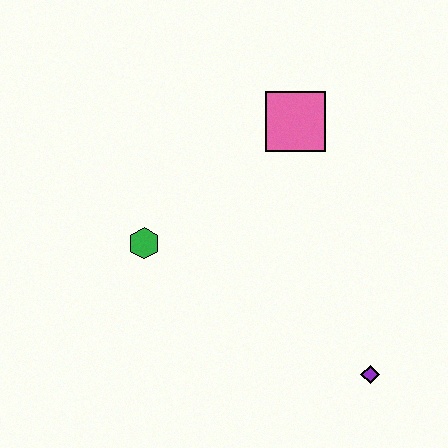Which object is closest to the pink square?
The green hexagon is closest to the pink square.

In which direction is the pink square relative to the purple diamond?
The pink square is above the purple diamond.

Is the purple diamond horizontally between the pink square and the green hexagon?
No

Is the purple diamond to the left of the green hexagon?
No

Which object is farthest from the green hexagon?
The purple diamond is farthest from the green hexagon.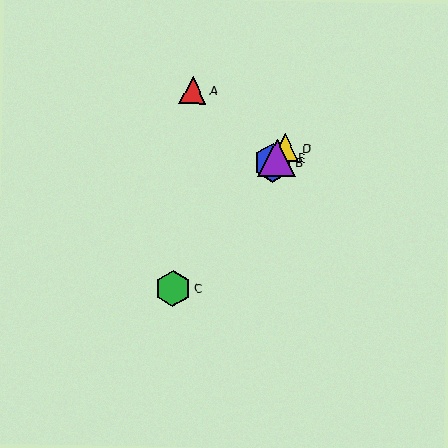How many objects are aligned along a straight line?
4 objects (B, C, D, E) are aligned along a straight line.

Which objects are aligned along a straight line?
Objects B, C, D, E are aligned along a straight line.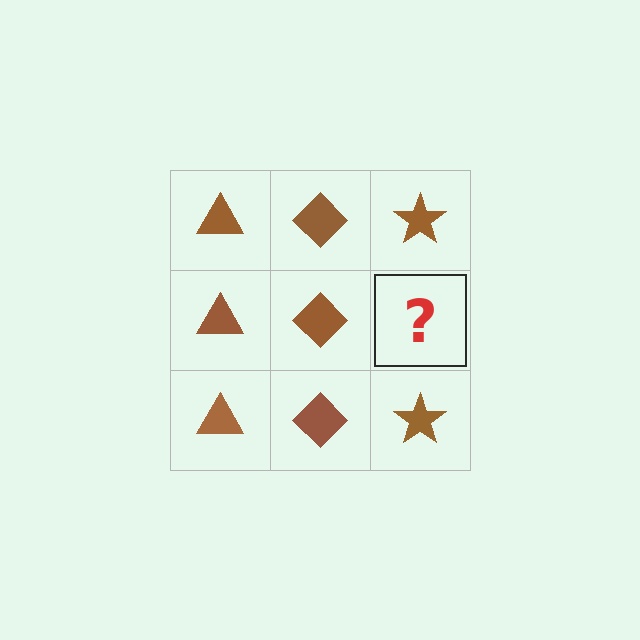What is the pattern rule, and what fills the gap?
The rule is that each column has a consistent shape. The gap should be filled with a brown star.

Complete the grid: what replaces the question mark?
The question mark should be replaced with a brown star.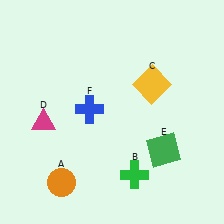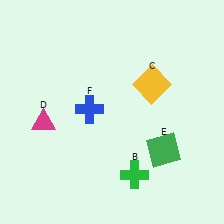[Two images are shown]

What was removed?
The orange circle (A) was removed in Image 2.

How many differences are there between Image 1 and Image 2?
There is 1 difference between the two images.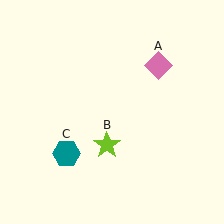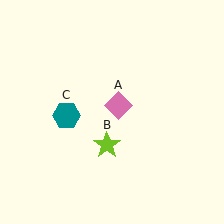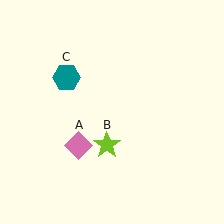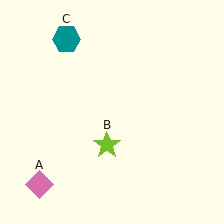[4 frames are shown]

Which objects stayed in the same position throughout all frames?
Lime star (object B) remained stationary.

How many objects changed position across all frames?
2 objects changed position: pink diamond (object A), teal hexagon (object C).